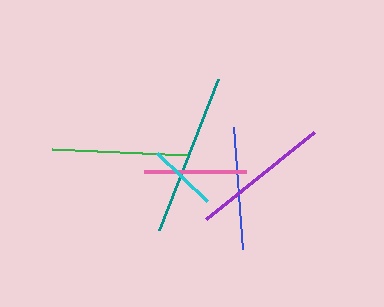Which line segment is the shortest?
The cyan line is the shortest at approximately 69 pixels.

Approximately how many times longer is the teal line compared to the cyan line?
The teal line is approximately 2.3 times the length of the cyan line.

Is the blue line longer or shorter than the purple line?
The purple line is longer than the blue line.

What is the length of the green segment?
The green segment is approximately 136 pixels long.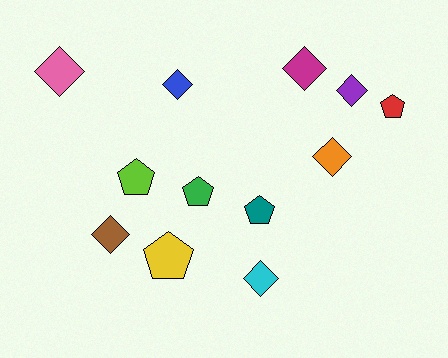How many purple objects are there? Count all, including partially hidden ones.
There is 1 purple object.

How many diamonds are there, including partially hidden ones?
There are 7 diamonds.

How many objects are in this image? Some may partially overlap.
There are 12 objects.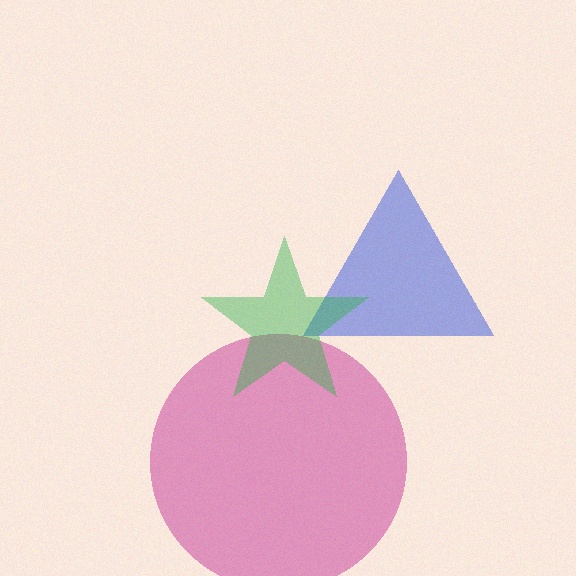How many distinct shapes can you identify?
There are 3 distinct shapes: a magenta circle, a blue triangle, a green star.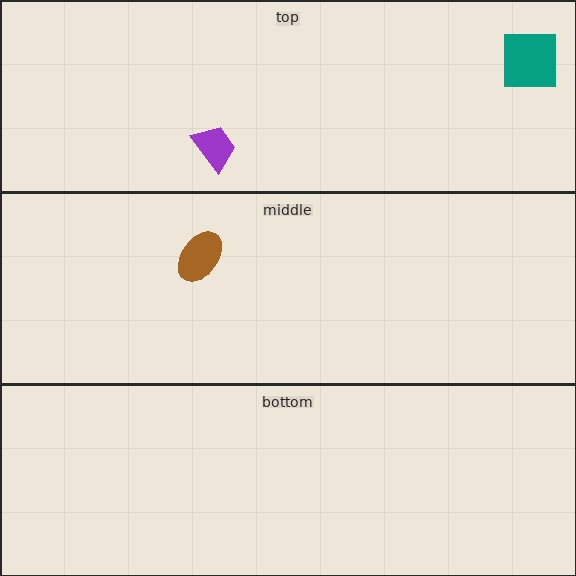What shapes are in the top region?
The teal square, the purple trapezoid.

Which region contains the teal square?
The top region.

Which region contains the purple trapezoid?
The top region.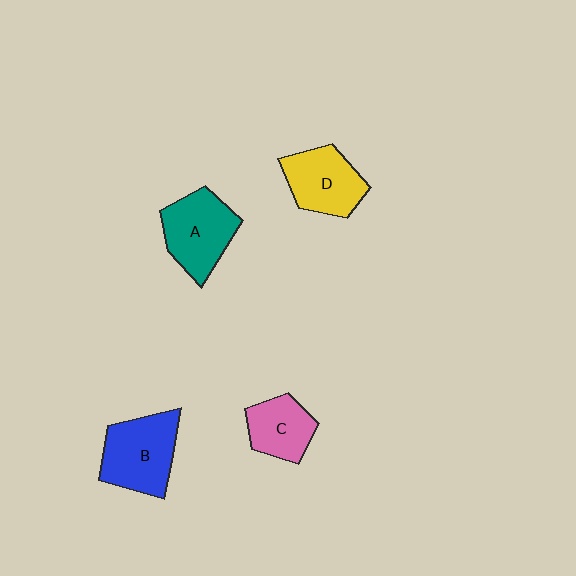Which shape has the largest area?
Shape B (blue).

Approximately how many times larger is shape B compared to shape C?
Approximately 1.4 times.